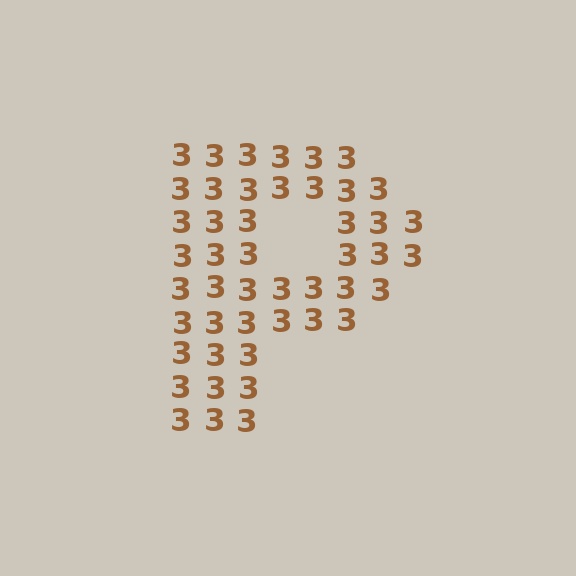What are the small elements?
The small elements are digit 3's.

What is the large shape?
The large shape is the letter P.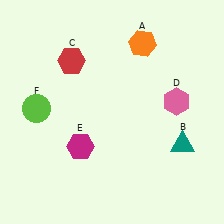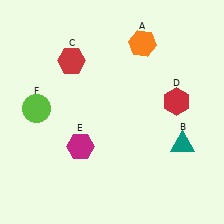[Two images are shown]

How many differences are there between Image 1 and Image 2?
There is 1 difference between the two images.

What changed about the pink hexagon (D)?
In Image 1, D is pink. In Image 2, it changed to red.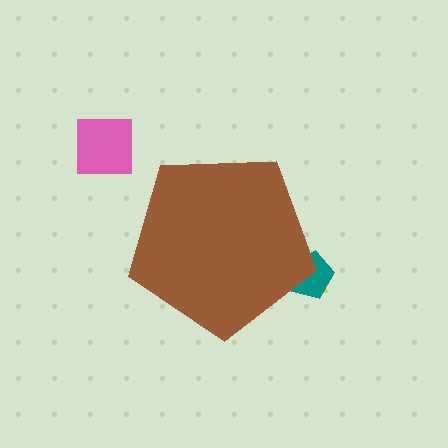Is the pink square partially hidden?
No, the pink square is fully visible.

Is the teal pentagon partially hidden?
Yes, the teal pentagon is partially hidden behind the brown pentagon.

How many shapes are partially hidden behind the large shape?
2 shapes are partially hidden.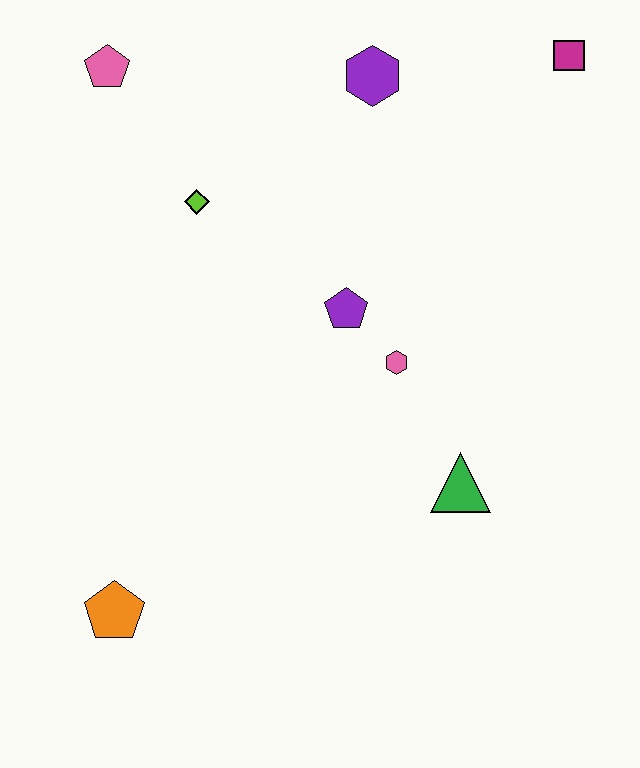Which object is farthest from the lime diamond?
The orange pentagon is farthest from the lime diamond.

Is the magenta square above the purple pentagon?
Yes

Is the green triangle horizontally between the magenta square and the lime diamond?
Yes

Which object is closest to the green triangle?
The pink hexagon is closest to the green triangle.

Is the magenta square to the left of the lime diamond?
No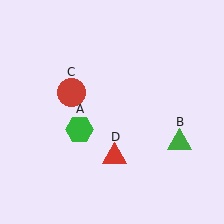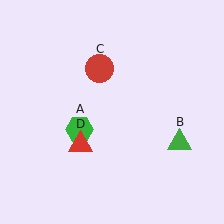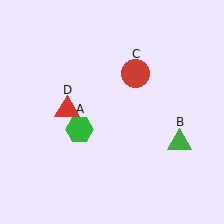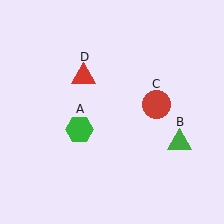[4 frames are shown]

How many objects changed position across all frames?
2 objects changed position: red circle (object C), red triangle (object D).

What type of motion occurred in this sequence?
The red circle (object C), red triangle (object D) rotated clockwise around the center of the scene.